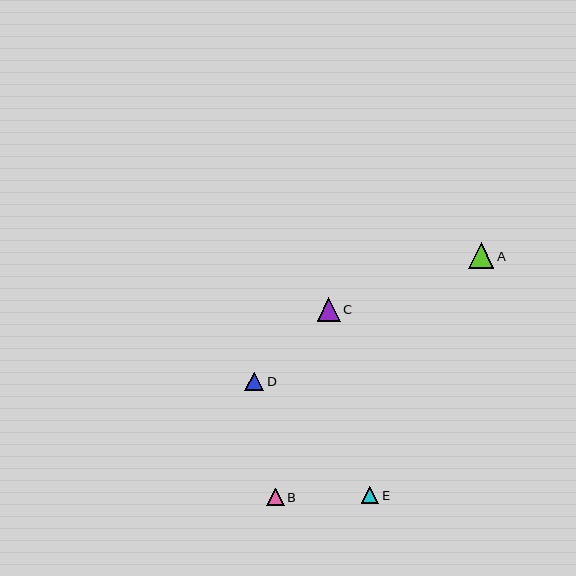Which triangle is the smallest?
Triangle E is the smallest with a size of approximately 17 pixels.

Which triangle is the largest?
Triangle A is the largest with a size of approximately 25 pixels.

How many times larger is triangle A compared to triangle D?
Triangle A is approximately 1.3 times the size of triangle D.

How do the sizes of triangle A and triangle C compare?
Triangle A and triangle C are approximately the same size.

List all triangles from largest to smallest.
From largest to smallest: A, C, D, B, E.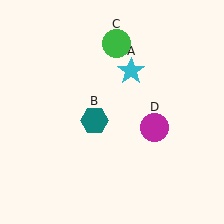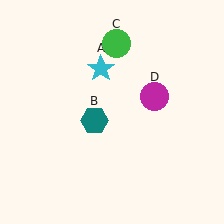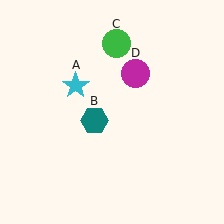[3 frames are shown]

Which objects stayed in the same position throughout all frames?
Teal hexagon (object B) and green circle (object C) remained stationary.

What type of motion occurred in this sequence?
The cyan star (object A), magenta circle (object D) rotated counterclockwise around the center of the scene.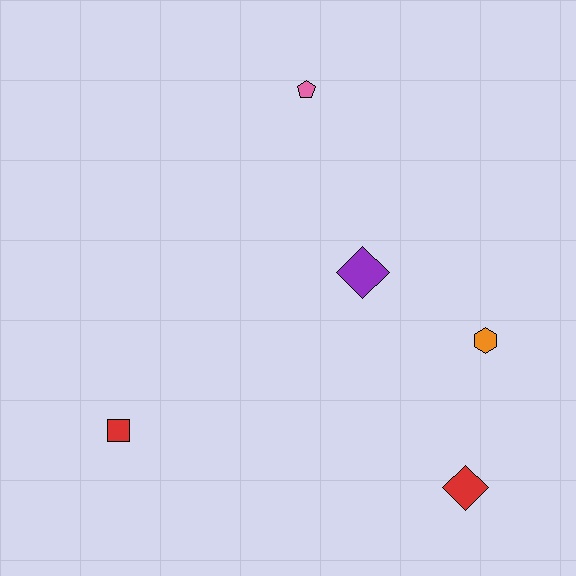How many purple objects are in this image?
There is 1 purple object.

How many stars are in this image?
There are no stars.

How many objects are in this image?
There are 5 objects.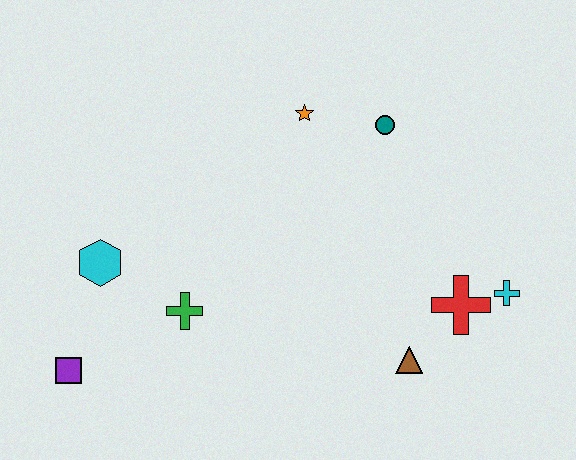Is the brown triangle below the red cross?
Yes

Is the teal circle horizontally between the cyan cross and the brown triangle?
No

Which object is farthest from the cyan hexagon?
The cyan cross is farthest from the cyan hexagon.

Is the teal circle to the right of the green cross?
Yes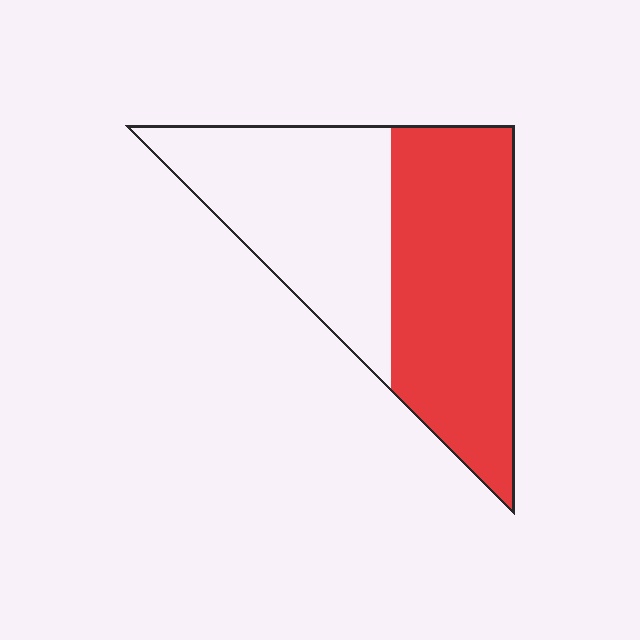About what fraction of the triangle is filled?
About one half (1/2).